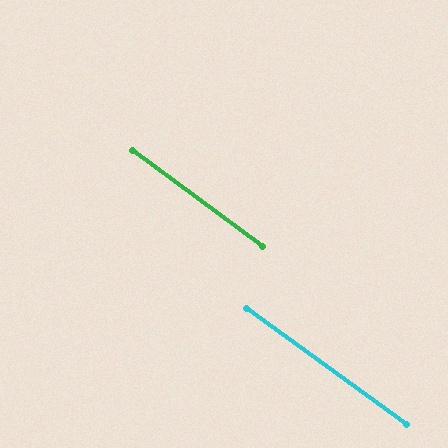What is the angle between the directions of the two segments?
Approximately 1 degree.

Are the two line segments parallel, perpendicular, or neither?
Parallel — their directions differ by only 0.5°.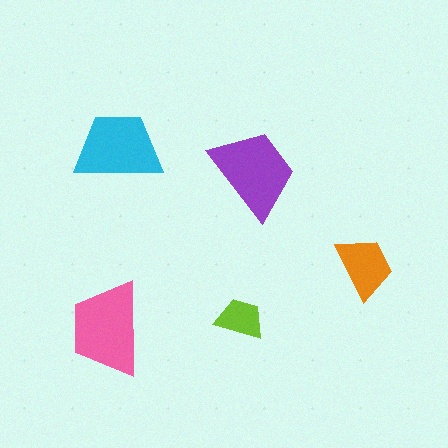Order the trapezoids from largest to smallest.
the pink one, the purple one, the cyan one, the orange one, the lime one.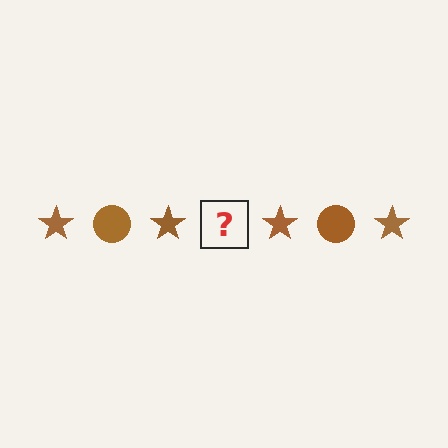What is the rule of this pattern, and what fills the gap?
The rule is that the pattern cycles through star, circle shapes in brown. The gap should be filled with a brown circle.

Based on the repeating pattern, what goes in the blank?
The blank should be a brown circle.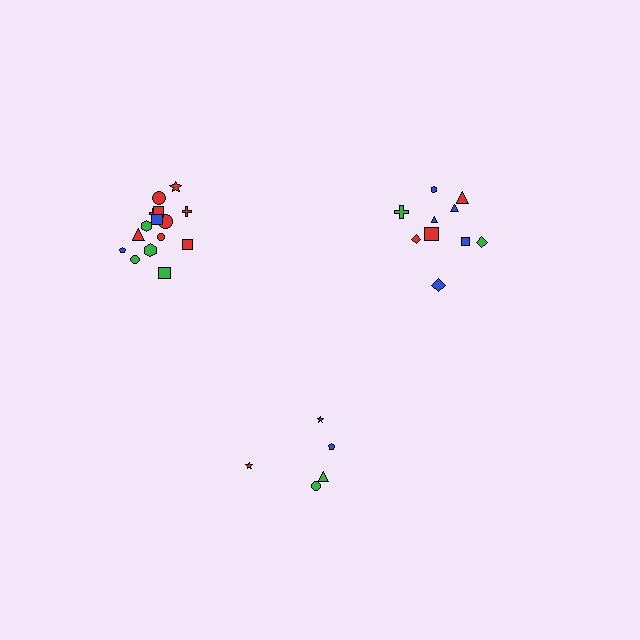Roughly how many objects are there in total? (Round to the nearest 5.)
Roughly 30 objects in total.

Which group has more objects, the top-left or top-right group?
The top-left group.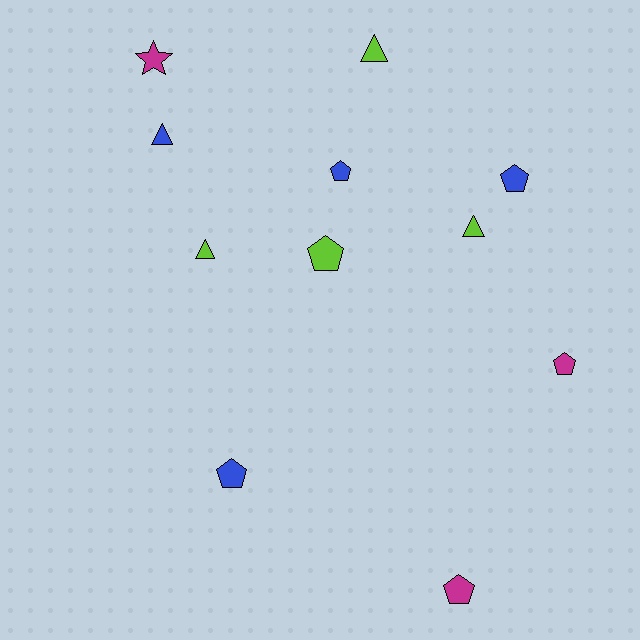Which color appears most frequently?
Lime, with 4 objects.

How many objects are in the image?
There are 11 objects.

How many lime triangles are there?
There are 3 lime triangles.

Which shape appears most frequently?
Pentagon, with 6 objects.